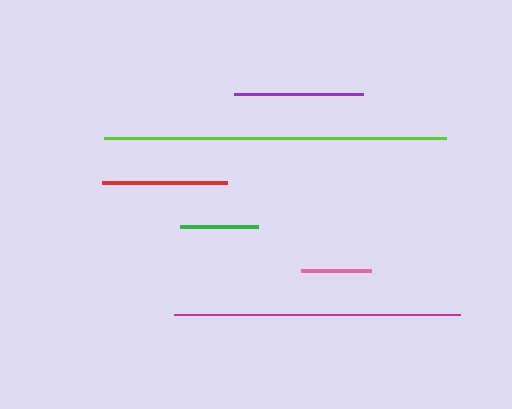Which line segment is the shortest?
The pink line is the shortest at approximately 69 pixels.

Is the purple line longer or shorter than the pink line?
The purple line is longer than the pink line.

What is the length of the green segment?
The green segment is approximately 78 pixels long.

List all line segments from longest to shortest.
From longest to shortest: lime, magenta, purple, red, green, pink.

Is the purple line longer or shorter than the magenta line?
The magenta line is longer than the purple line.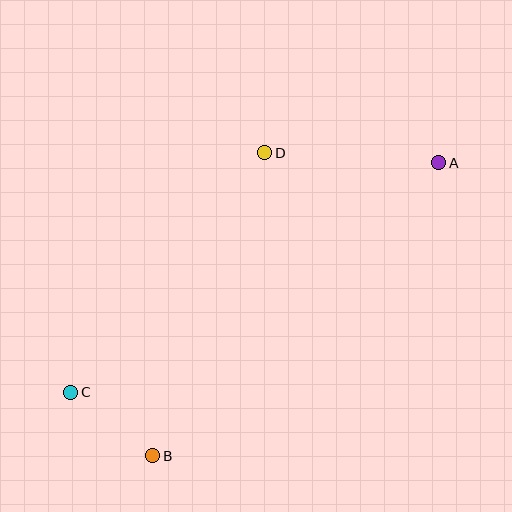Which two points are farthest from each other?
Points A and C are farthest from each other.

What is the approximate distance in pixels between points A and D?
The distance between A and D is approximately 174 pixels.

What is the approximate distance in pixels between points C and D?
The distance between C and D is approximately 308 pixels.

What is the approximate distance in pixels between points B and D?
The distance between B and D is approximately 323 pixels.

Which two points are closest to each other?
Points B and C are closest to each other.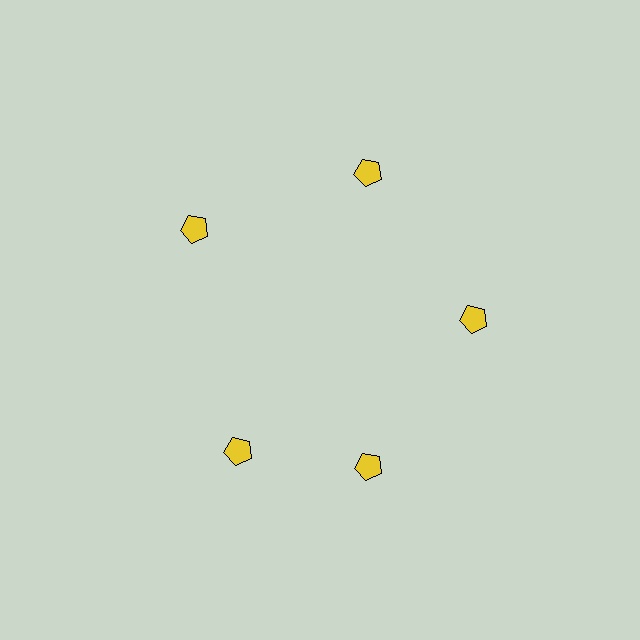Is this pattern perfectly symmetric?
No. The 5 yellow pentagons are arranged in a ring, but one element near the 8 o'clock position is rotated out of alignment along the ring, breaking the 5-fold rotational symmetry.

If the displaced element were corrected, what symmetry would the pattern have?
It would have 5-fold rotational symmetry — the pattern would map onto itself every 72 degrees.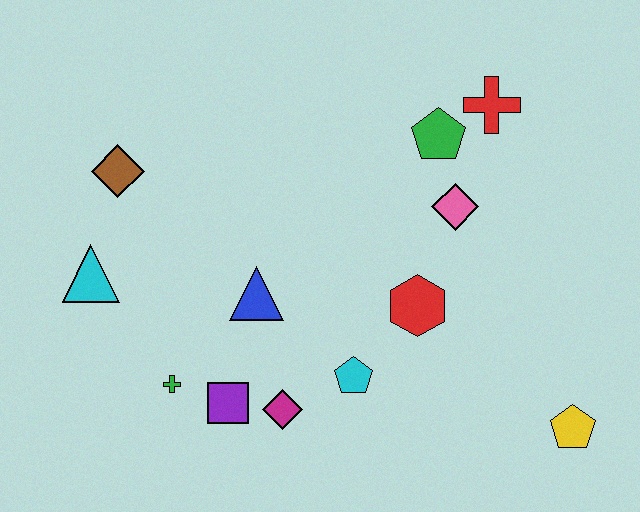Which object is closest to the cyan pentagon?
The magenta diamond is closest to the cyan pentagon.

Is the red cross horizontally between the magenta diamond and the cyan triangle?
No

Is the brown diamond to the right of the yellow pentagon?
No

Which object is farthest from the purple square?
The red cross is farthest from the purple square.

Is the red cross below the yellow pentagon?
No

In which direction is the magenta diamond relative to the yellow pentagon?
The magenta diamond is to the left of the yellow pentagon.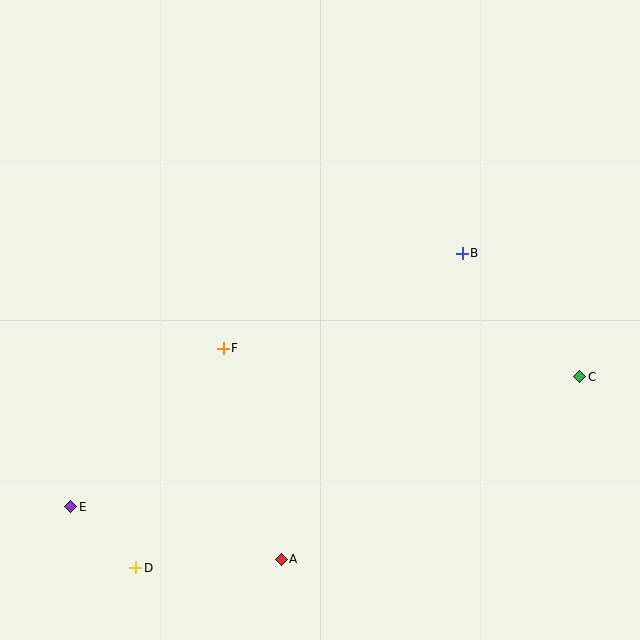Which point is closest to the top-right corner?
Point B is closest to the top-right corner.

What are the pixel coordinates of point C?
Point C is at (580, 377).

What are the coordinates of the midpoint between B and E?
The midpoint between B and E is at (267, 380).